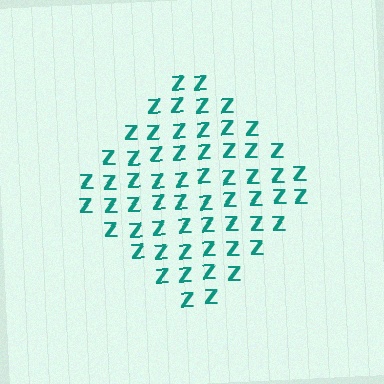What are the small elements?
The small elements are letter Z's.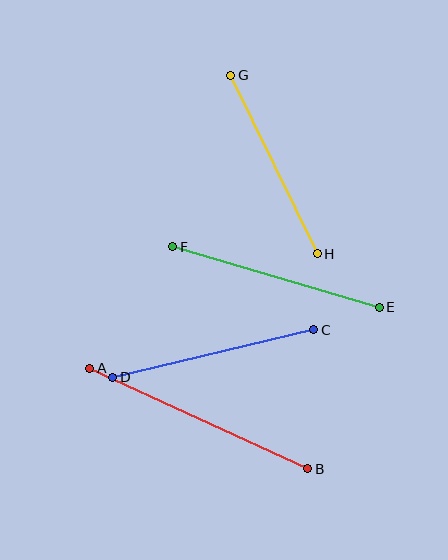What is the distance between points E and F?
The distance is approximately 215 pixels.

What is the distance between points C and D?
The distance is approximately 207 pixels.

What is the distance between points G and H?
The distance is approximately 198 pixels.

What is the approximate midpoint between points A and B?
The midpoint is at approximately (199, 419) pixels.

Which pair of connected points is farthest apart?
Points A and B are farthest apart.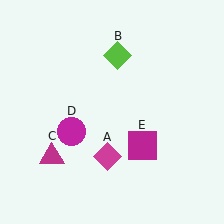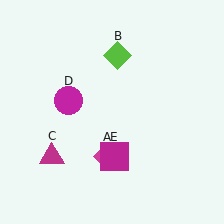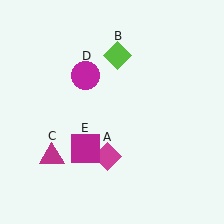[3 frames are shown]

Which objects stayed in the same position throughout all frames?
Magenta diamond (object A) and lime diamond (object B) and magenta triangle (object C) remained stationary.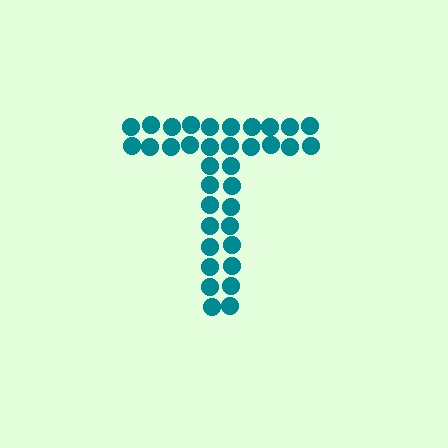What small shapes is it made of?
It is made of small circles.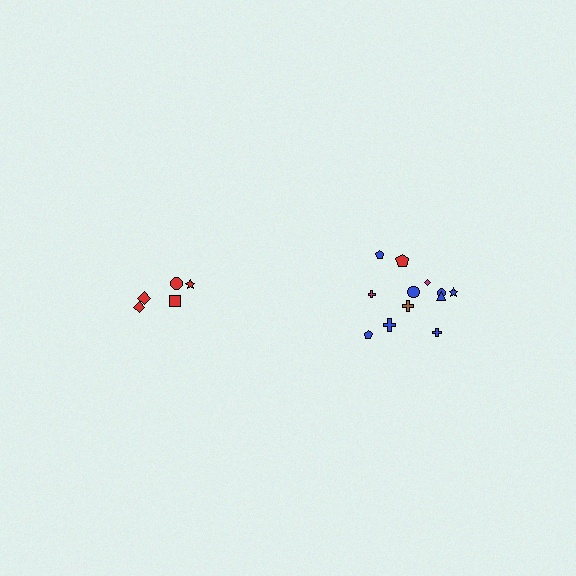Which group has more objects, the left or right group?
The right group.